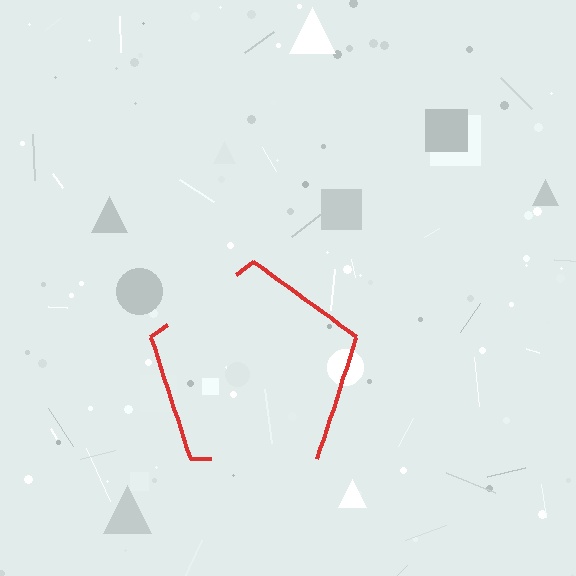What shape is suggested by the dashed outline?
The dashed outline suggests a pentagon.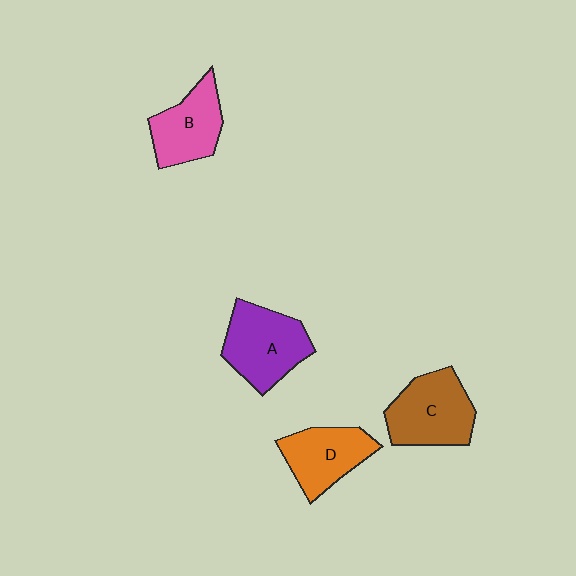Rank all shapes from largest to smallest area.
From largest to smallest: A (purple), C (brown), D (orange), B (pink).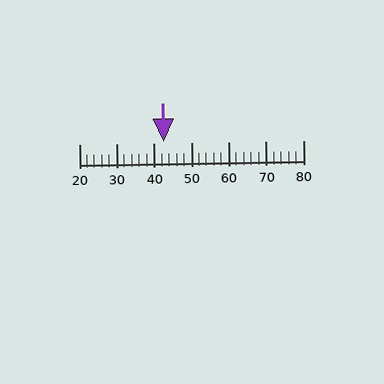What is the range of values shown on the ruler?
The ruler shows values from 20 to 80.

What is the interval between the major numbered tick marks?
The major tick marks are spaced 10 units apart.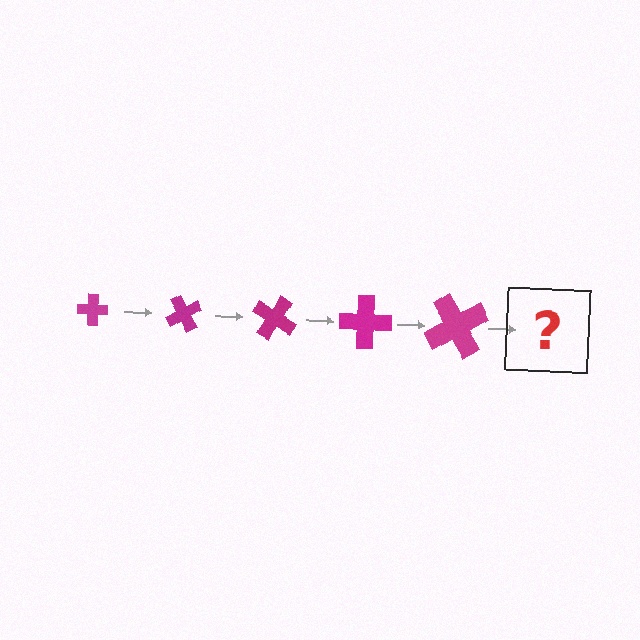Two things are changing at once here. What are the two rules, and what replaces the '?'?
The two rules are that the cross grows larger each step and it rotates 60 degrees each step. The '?' should be a cross, larger than the previous one and rotated 300 degrees from the start.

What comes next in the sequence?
The next element should be a cross, larger than the previous one and rotated 300 degrees from the start.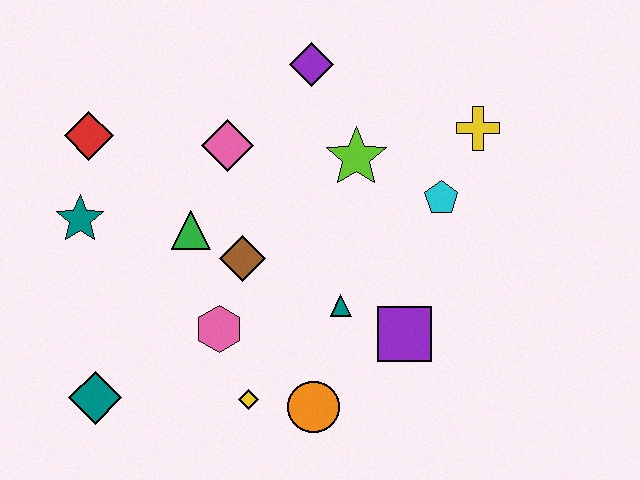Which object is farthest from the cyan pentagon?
The teal diamond is farthest from the cyan pentagon.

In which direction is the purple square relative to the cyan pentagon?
The purple square is below the cyan pentagon.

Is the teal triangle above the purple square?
Yes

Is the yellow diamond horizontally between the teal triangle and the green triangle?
Yes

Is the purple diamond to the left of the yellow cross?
Yes